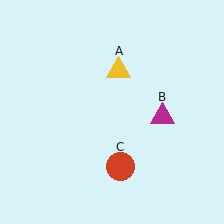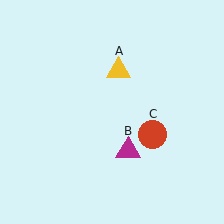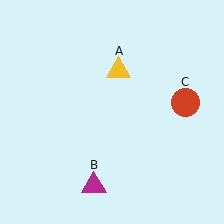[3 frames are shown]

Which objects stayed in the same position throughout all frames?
Yellow triangle (object A) remained stationary.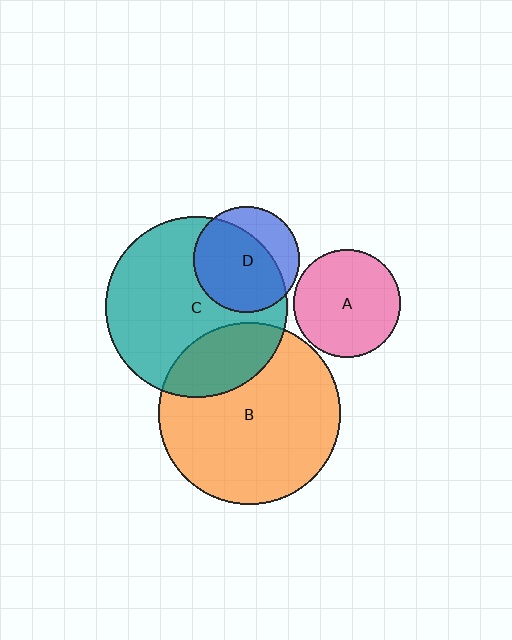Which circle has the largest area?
Circle C (teal).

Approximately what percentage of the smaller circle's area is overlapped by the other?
Approximately 25%.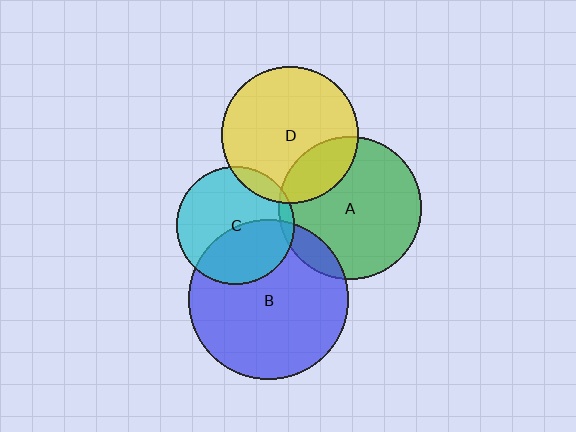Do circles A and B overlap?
Yes.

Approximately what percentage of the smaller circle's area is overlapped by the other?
Approximately 10%.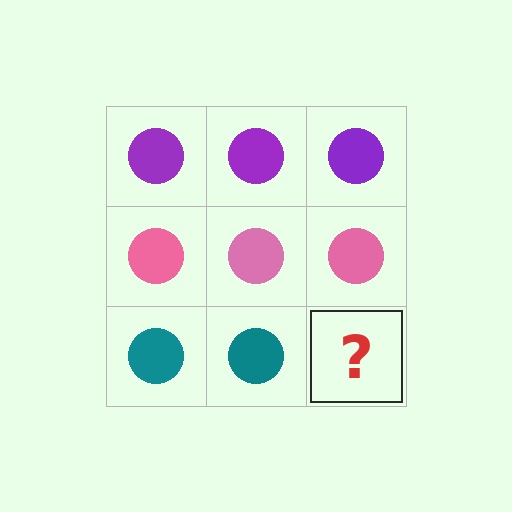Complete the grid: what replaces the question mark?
The question mark should be replaced with a teal circle.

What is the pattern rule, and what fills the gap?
The rule is that each row has a consistent color. The gap should be filled with a teal circle.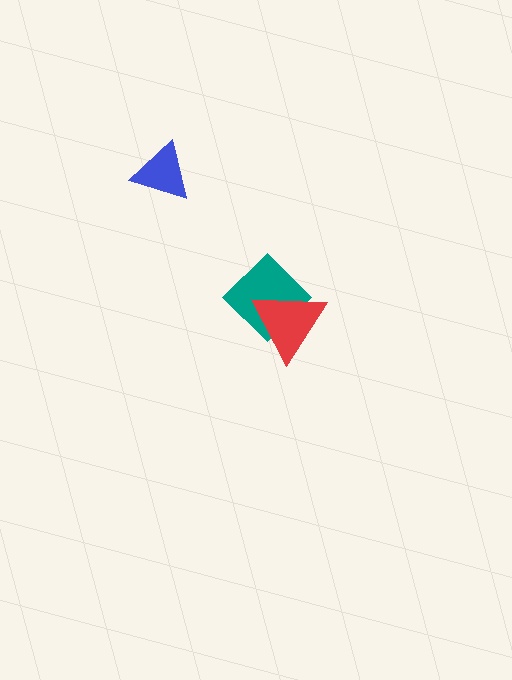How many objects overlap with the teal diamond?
1 object overlaps with the teal diamond.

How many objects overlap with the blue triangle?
0 objects overlap with the blue triangle.